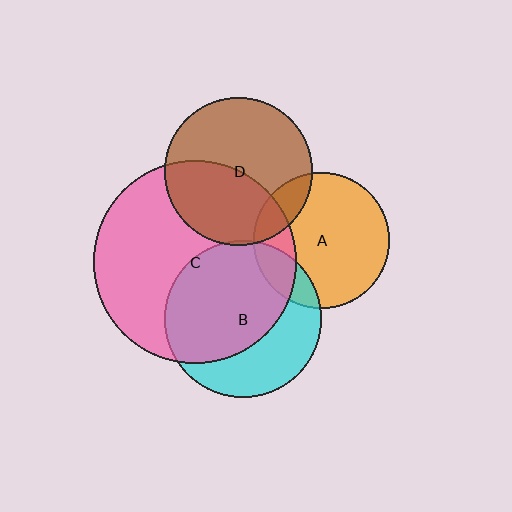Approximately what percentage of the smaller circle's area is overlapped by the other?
Approximately 5%.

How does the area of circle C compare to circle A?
Approximately 2.2 times.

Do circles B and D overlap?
Yes.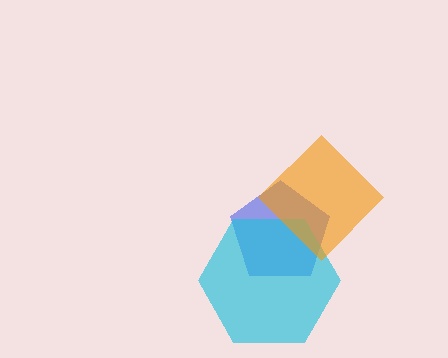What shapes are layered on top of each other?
The layered shapes are: a blue pentagon, a cyan hexagon, an orange diamond.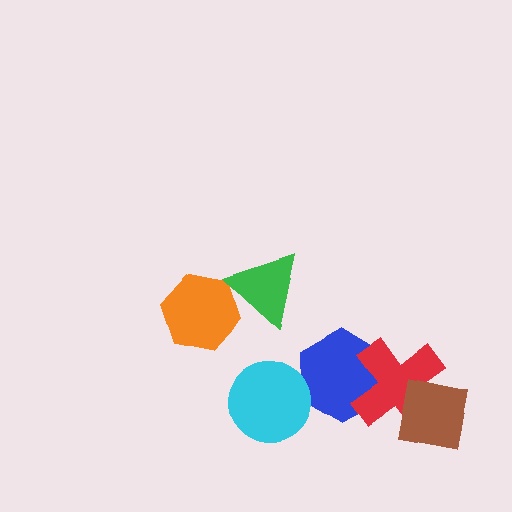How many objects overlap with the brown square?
1 object overlaps with the brown square.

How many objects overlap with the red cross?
2 objects overlap with the red cross.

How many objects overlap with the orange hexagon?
1 object overlaps with the orange hexagon.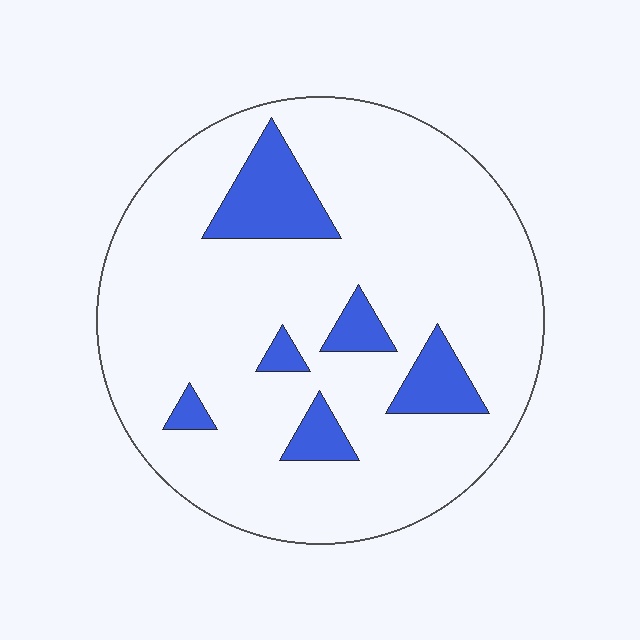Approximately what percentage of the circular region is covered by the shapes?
Approximately 15%.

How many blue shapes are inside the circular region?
6.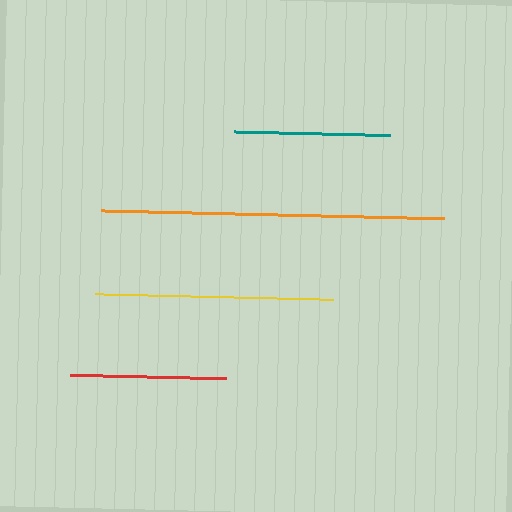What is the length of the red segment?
The red segment is approximately 156 pixels long.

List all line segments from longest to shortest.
From longest to shortest: orange, yellow, red, teal.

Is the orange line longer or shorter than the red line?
The orange line is longer than the red line.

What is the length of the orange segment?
The orange segment is approximately 342 pixels long.